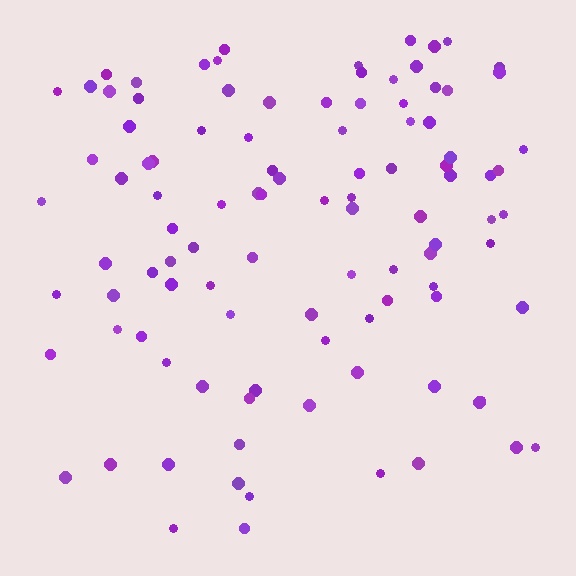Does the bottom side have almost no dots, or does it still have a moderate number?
Still a moderate number, just noticeably fewer than the top.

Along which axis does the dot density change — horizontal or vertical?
Vertical.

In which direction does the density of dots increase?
From bottom to top, with the top side densest.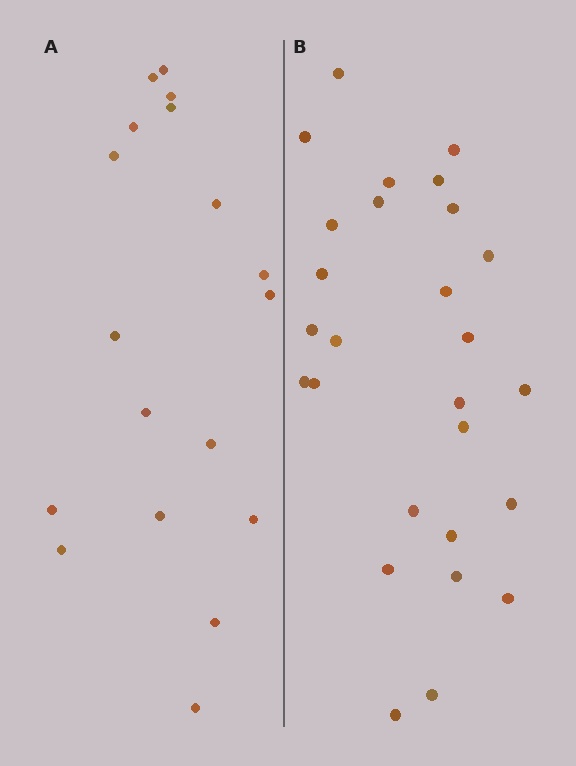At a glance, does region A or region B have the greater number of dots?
Region B (the right region) has more dots.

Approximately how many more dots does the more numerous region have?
Region B has roughly 8 or so more dots than region A.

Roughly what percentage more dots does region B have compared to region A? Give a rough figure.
About 50% more.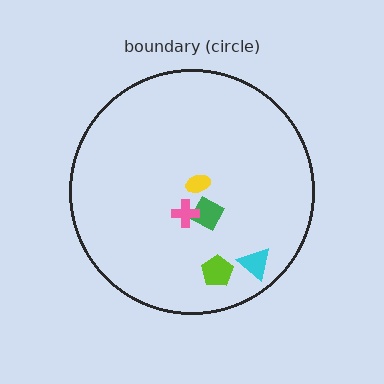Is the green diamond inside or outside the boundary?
Inside.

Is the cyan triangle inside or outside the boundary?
Inside.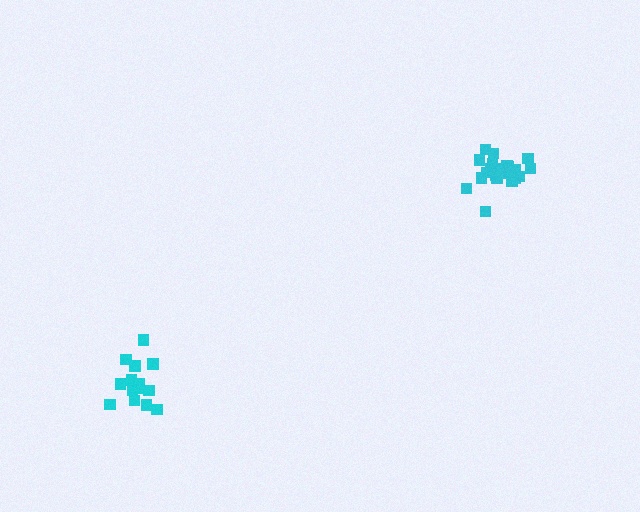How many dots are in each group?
Group 1: 15 dots, Group 2: 21 dots (36 total).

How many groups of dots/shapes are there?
There are 2 groups.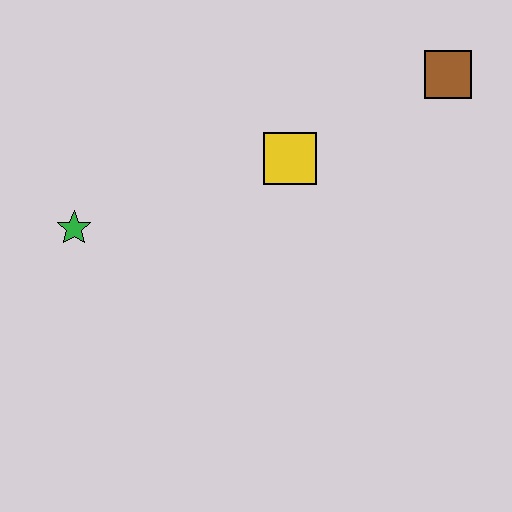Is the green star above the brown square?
No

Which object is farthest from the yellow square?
The green star is farthest from the yellow square.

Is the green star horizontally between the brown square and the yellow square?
No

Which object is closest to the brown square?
The yellow square is closest to the brown square.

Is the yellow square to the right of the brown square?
No